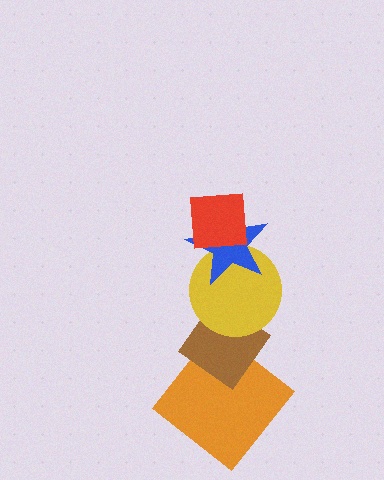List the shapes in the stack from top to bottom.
From top to bottom: the red square, the blue star, the yellow circle, the brown diamond, the orange diamond.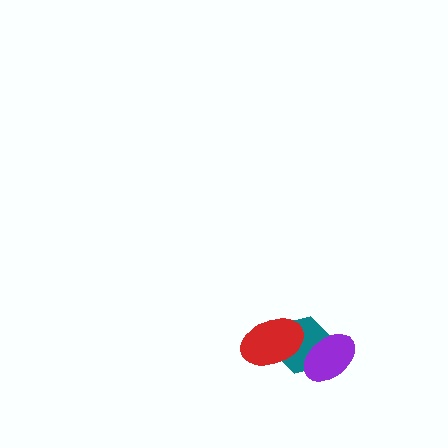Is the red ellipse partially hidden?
No, no other shape covers it.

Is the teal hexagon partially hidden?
Yes, it is partially covered by another shape.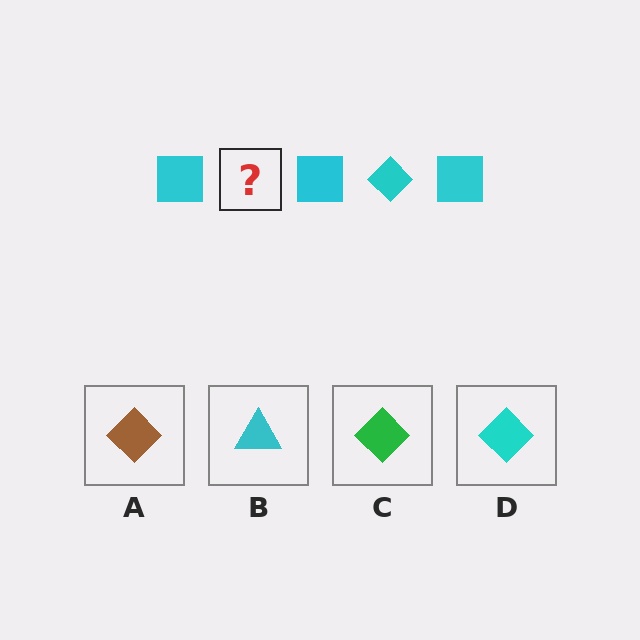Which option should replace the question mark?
Option D.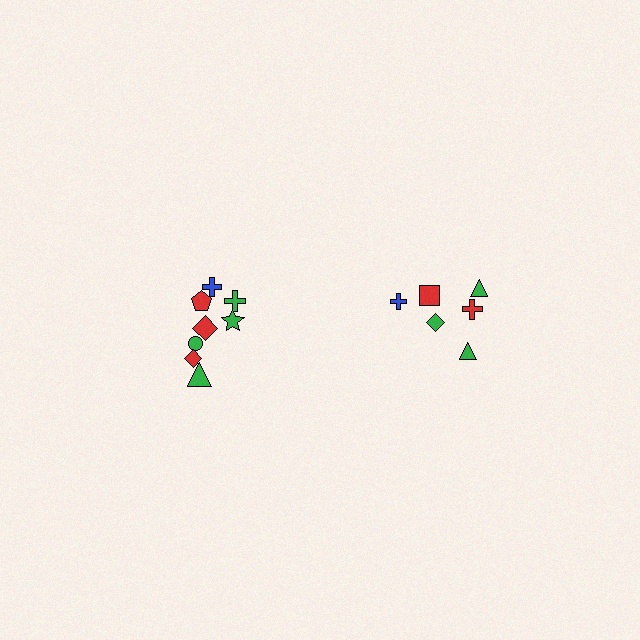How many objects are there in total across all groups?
There are 14 objects.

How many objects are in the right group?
There are 6 objects.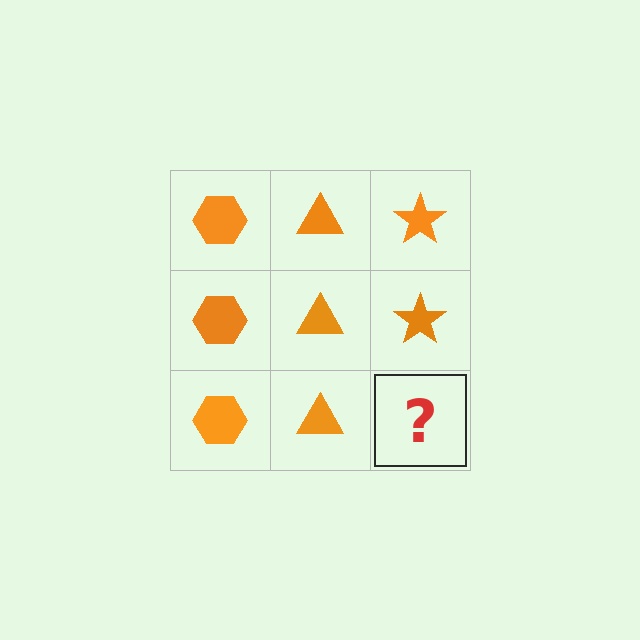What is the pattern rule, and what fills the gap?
The rule is that each column has a consistent shape. The gap should be filled with an orange star.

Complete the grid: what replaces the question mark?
The question mark should be replaced with an orange star.